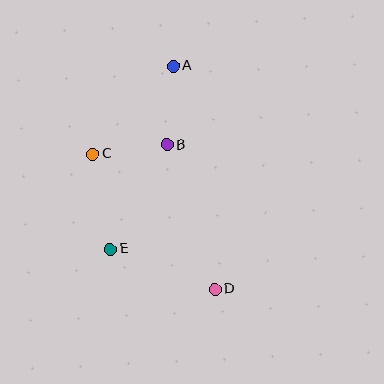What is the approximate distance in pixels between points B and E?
The distance between B and E is approximately 119 pixels.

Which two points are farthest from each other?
Points A and D are farthest from each other.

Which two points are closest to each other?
Points B and C are closest to each other.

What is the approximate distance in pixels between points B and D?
The distance between B and D is approximately 152 pixels.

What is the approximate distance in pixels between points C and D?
The distance between C and D is approximately 182 pixels.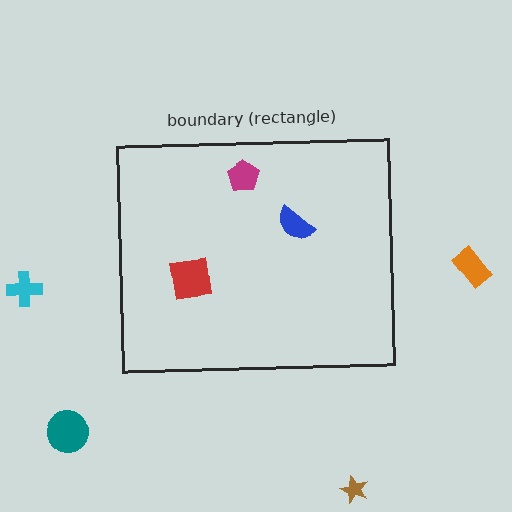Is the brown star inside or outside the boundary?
Outside.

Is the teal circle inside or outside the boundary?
Outside.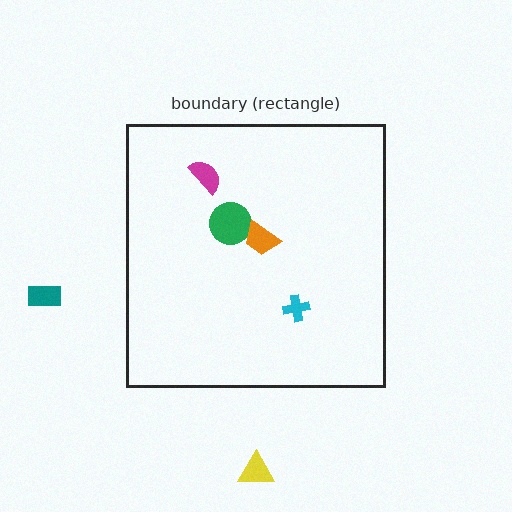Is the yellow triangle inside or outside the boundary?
Outside.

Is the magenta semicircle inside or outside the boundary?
Inside.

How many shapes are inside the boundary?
4 inside, 2 outside.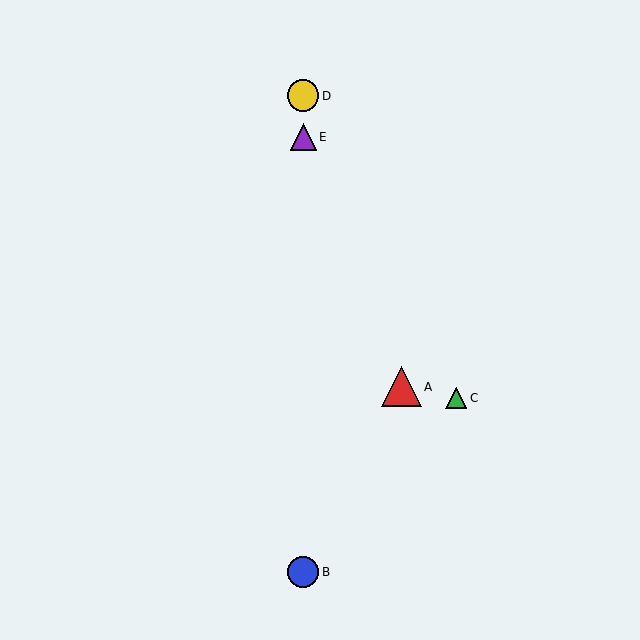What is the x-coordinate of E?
Object E is at x≈303.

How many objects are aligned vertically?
3 objects (B, D, E) are aligned vertically.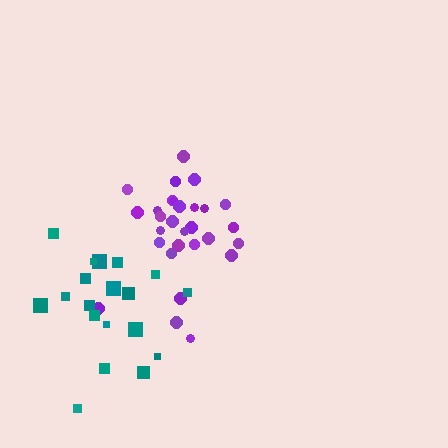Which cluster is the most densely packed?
Purple.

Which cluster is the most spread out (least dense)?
Teal.